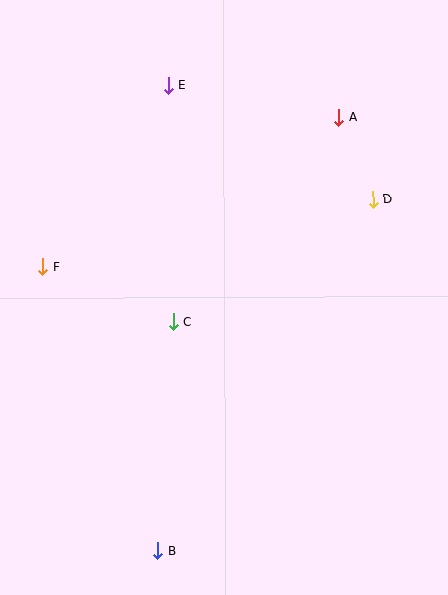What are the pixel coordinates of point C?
Point C is at (173, 322).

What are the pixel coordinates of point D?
Point D is at (373, 200).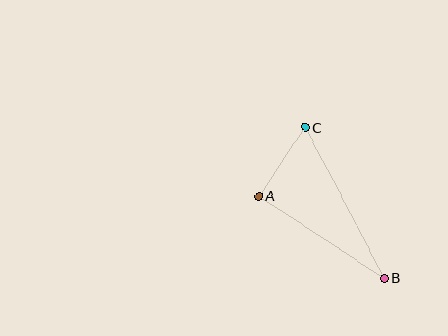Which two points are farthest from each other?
Points B and C are farthest from each other.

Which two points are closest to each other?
Points A and C are closest to each other.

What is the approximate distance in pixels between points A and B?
The distance between A and B is approximately 150 pixels.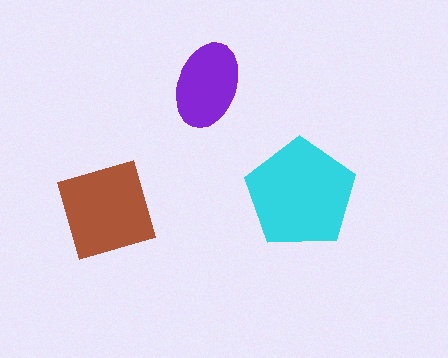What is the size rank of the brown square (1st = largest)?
2nd.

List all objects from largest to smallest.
The cyan pentagon, the brown square, the purple ellipse.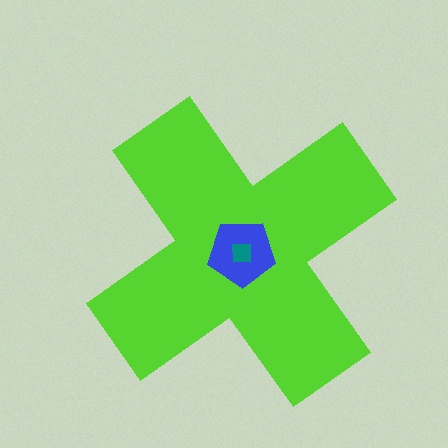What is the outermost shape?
The lime cross.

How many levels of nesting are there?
3.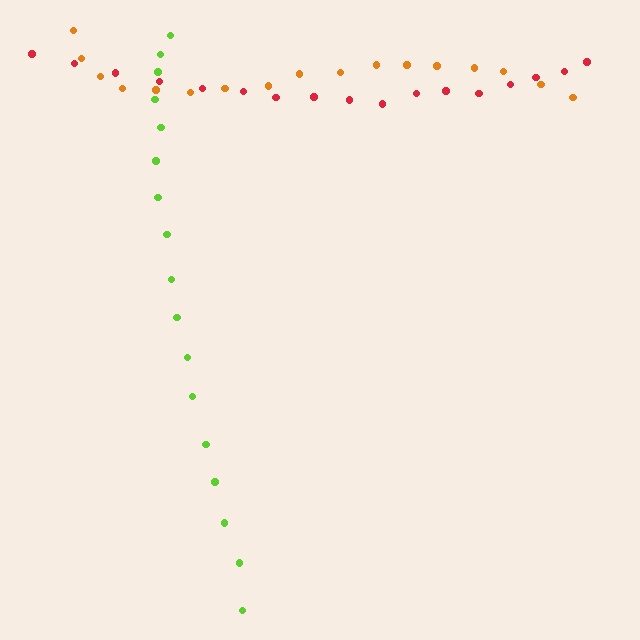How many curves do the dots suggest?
There are 3 distinct paths.